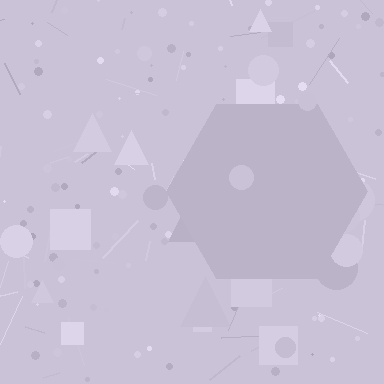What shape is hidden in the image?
A hexagon is hidden in the image.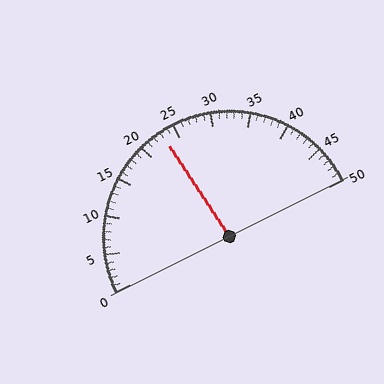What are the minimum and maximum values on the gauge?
The gauge ranges from 0 to 50.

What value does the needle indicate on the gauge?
The needle indicates approximately 23.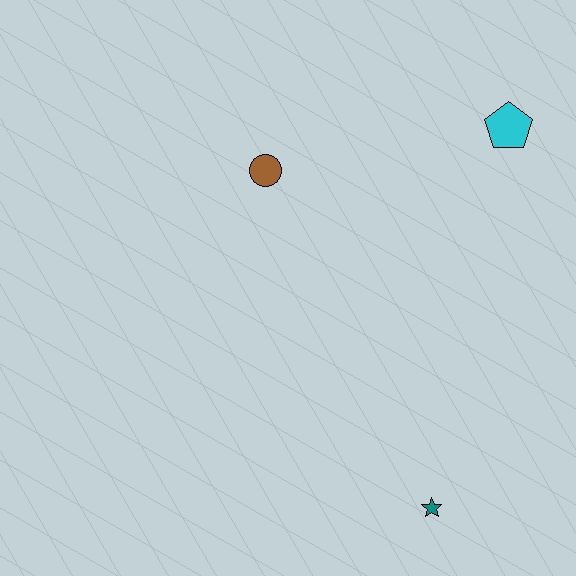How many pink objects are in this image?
There are no pink objects.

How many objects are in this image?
There are 3 objects.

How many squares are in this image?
There are no squares.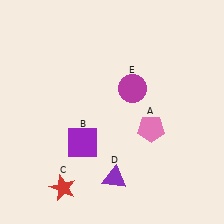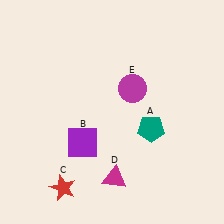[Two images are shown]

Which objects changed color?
A changed from pink to teal. D changed from purple to magenta.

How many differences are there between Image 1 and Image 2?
There are 2 differences between the two images.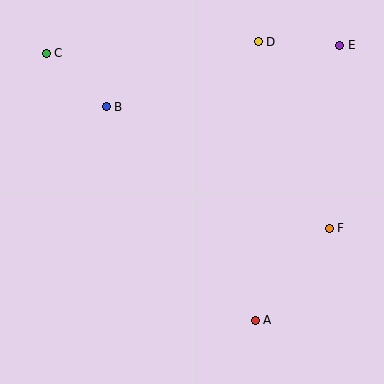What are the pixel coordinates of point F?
Point F is at (329, 228).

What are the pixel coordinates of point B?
Point B is at (106, 107).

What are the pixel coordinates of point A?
Point A is at (255, 320).